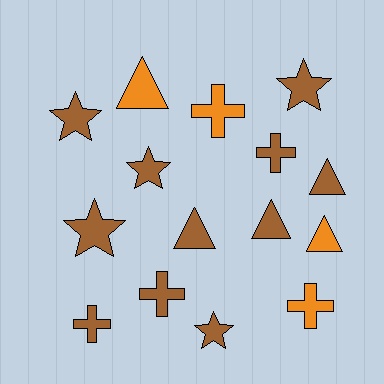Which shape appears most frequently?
Cross, with 5 objects.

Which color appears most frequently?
Brown, with 11 objects.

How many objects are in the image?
There are 15 objects.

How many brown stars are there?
There are 5 brown stars.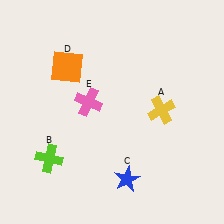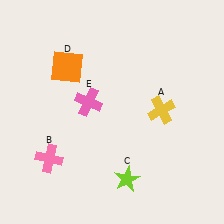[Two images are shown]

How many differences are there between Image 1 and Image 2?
There are 2 differences between the two images.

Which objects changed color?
B changed from lime to pink. C changed from blue to lime.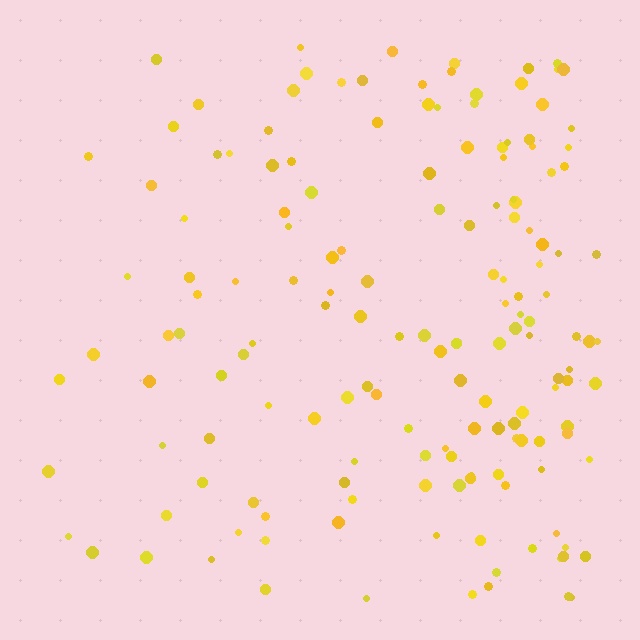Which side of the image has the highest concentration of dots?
The right.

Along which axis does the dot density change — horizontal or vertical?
Horizontal.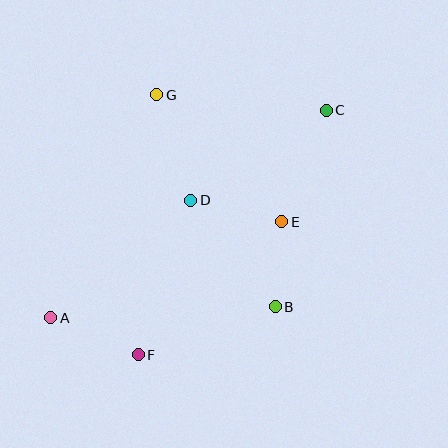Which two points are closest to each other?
Points B and E are closest to each other.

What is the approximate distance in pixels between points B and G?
The distance between B and G is approximately 243 pixels.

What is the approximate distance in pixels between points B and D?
The distance between B and D is approximately 136 pixels.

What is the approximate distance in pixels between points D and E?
The distance between D and E is approximately 94 pixels.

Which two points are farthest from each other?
Points A and C are farthest from each other.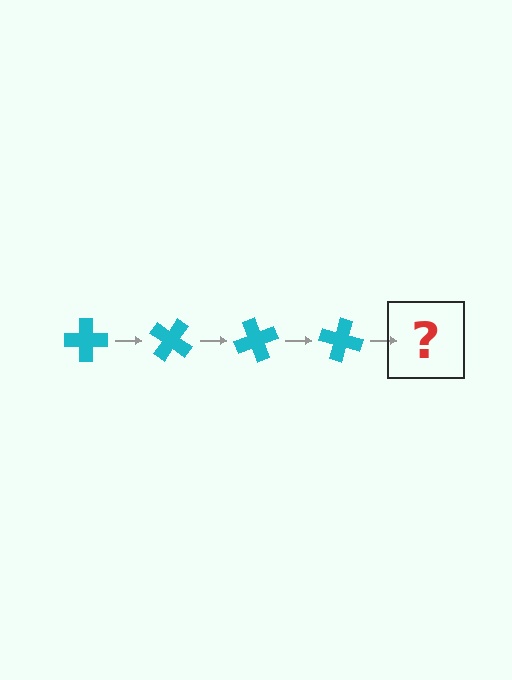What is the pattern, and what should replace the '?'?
The pattern is that the cross rotates 35 degrees each step. The '?' should be a cyan cross rotated 140 degrees.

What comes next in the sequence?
The next element should be a cyan cross rotated 140 degrees.